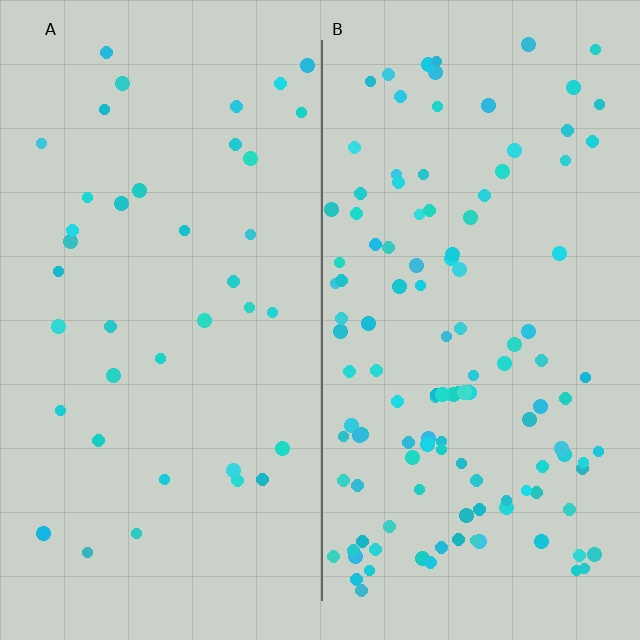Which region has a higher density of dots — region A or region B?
B (the right).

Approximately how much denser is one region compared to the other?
Approximately 3.1× — region B over region A.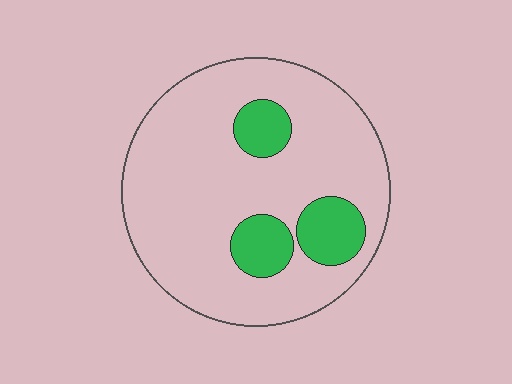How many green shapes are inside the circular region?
3.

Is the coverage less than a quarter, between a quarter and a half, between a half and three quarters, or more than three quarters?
Less than a quarter.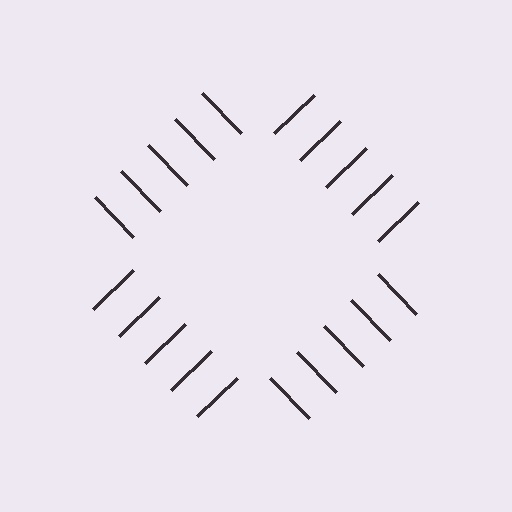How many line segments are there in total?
20 — 5 along each of the 4 edges.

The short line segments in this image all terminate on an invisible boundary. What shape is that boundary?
An illusory square — the line segments terminate on its edges but no continuous stroke is drawn.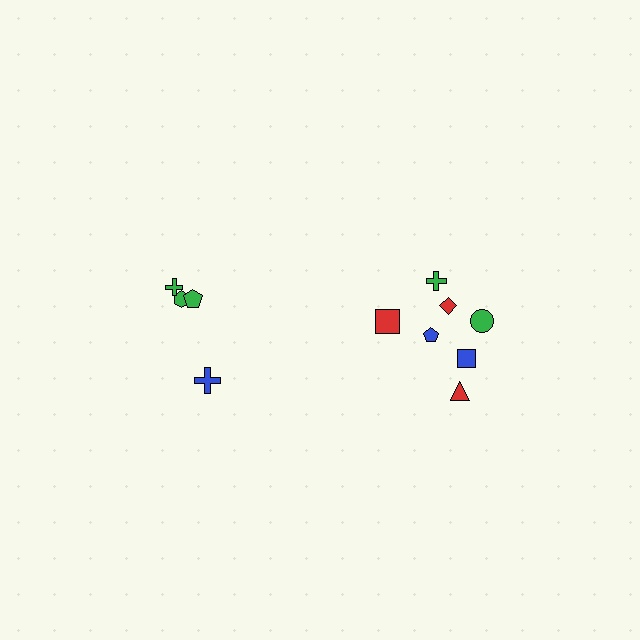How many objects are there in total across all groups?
There are 11 objects.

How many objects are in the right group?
There are 7 objects.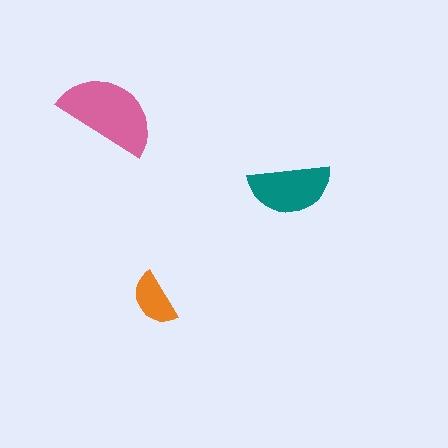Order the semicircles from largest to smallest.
the pink one, the teal one, the orange one.